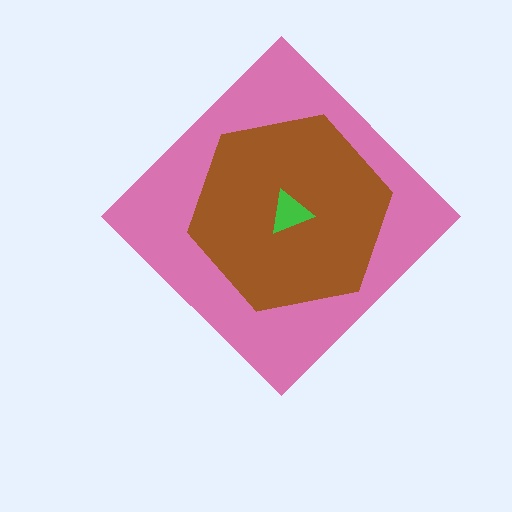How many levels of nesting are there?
3.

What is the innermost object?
The green triangle.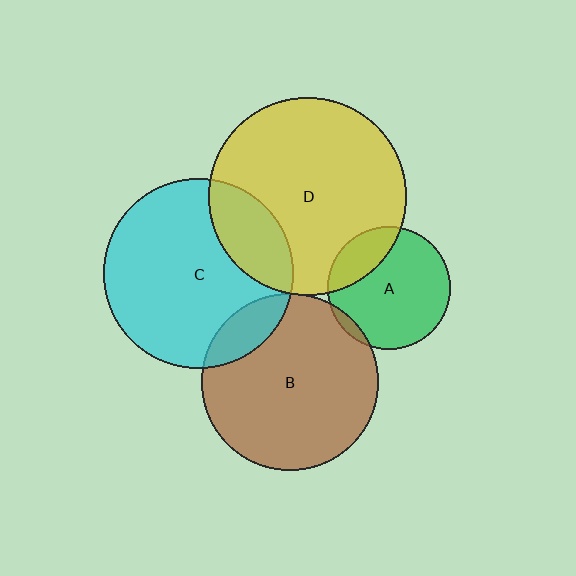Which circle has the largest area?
Circle D (yellow).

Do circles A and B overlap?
Yes.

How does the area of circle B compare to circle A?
Approximately 2.1 times.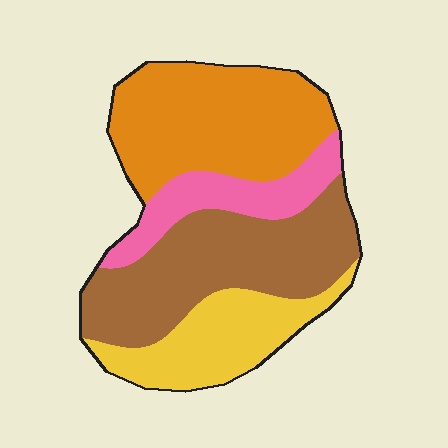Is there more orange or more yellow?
Orange.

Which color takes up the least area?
Pink, at roughly 15%.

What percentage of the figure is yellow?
Yellow takes up about one fifth (1/5) of the figure.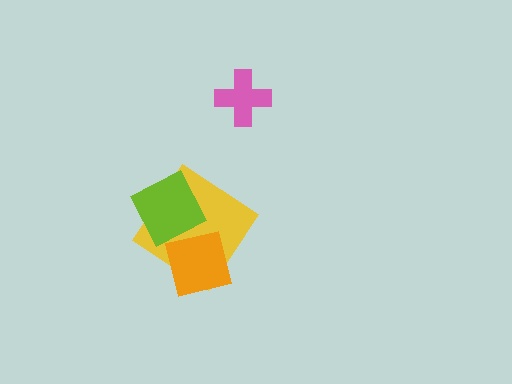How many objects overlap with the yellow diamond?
2 objects overlap with the yellow diamond.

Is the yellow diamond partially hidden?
Yes, it is partially covered by another shape.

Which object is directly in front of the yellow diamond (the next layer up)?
The orange square is directly in front of the yellow diamond.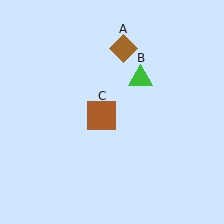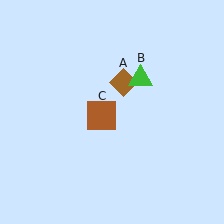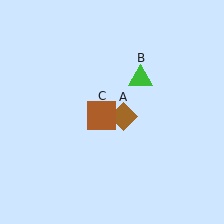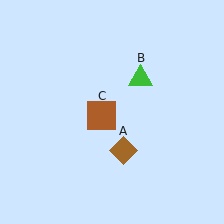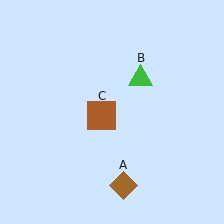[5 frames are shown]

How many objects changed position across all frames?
1 object changed position: brown diamond (object A).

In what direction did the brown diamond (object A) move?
The brown diamond (object A) moved down.